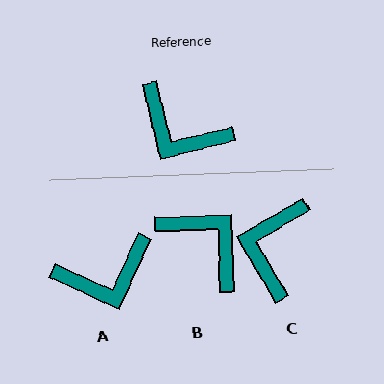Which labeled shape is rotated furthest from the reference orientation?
B, about 168 degrees away.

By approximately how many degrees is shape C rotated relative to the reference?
Approximately 73 degrees clockwise.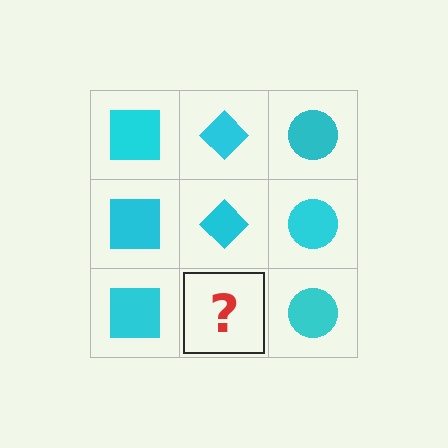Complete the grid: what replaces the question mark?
The question mark should be replaced with a cyan diamond.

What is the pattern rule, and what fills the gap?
The rule is that each column has a consistent shape. The gap should be filled with a cyan diamond.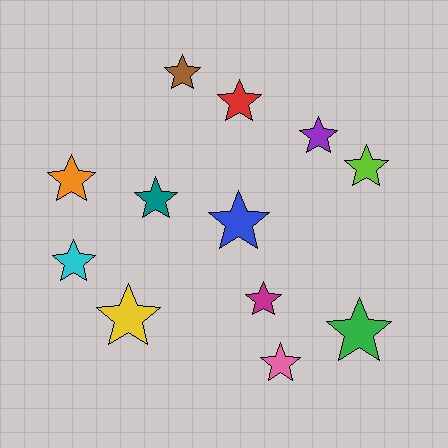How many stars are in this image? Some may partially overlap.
There are 12 stars.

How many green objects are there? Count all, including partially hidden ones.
There is 1 green object.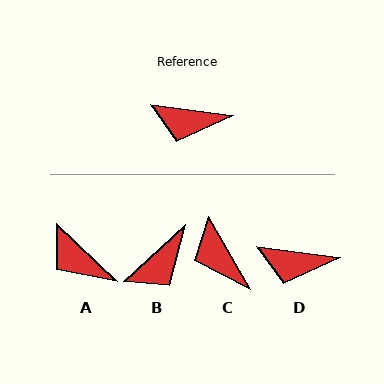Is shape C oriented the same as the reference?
No, it is off by about 53 degrees.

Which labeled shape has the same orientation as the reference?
D.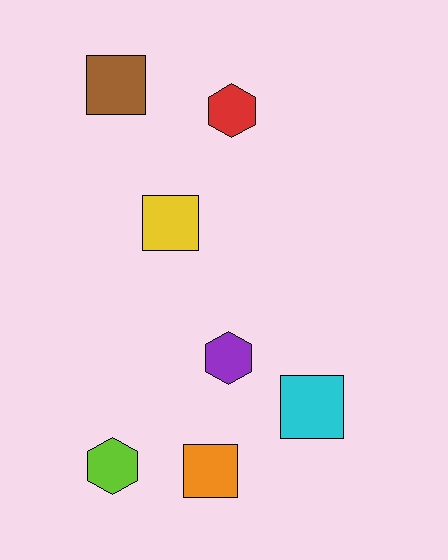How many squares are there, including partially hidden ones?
There are 4 squares.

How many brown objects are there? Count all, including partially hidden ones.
There is 1 brown object.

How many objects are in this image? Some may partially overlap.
There are 7 objects.